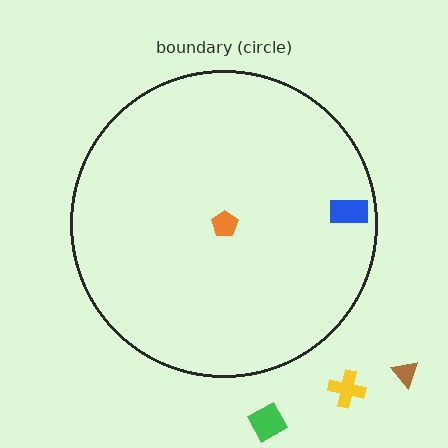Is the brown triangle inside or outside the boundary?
Outside.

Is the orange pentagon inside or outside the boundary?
Inside.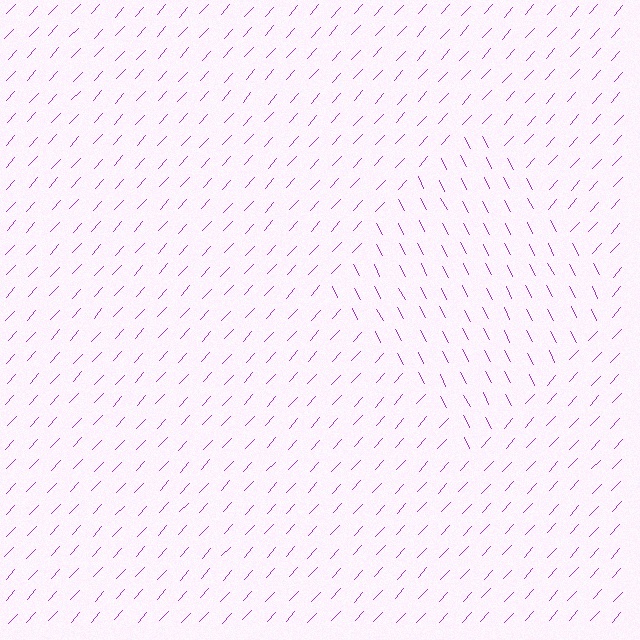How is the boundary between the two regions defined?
The boundary is defined purely by a change in line orientation (approximately 70 degrees difference). All lines are the same color and thickness.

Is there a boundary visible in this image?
Yes, there is a texture boundary formed by a change in line orientation.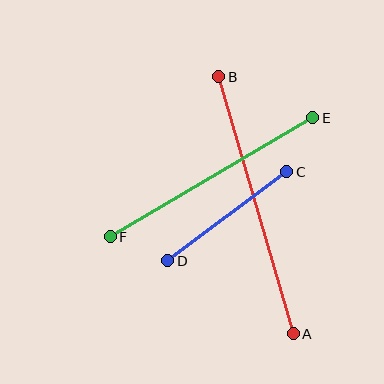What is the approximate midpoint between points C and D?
The midpoint is at approximately (227, 216) pixels.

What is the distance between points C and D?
The distance is approximately 149 pixels.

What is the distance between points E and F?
The distance is approximately 235 pixels.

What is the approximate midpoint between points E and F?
The midpoint is at approximately (212, 177) pixels.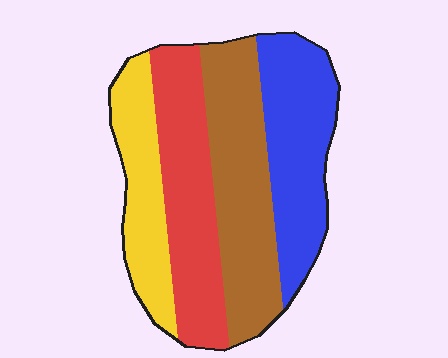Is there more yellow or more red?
Red.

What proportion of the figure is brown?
Brown covers about 30% of the figure.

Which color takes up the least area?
Yellow, at roughly 20%.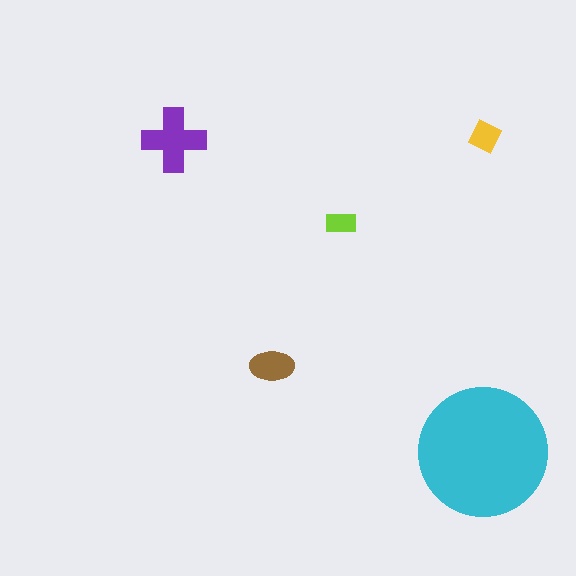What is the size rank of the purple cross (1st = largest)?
2nd.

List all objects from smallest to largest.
The lime rectangle, the yellow diamond, the brown ellipse, the purple cross, the cyan circle.